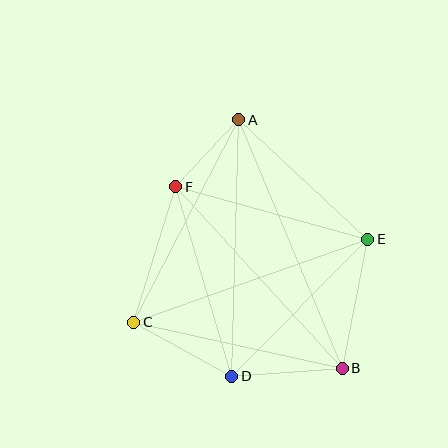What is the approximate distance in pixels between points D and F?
The distance between D and F is approximately 197 pixels.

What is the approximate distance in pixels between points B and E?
The distance between B and E is approximately 131 pixels.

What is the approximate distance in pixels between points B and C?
The distance between B and C is approximately 214 pixels.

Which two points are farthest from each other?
Points A and B are farthest from each other.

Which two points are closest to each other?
Points A and F are closest to each other.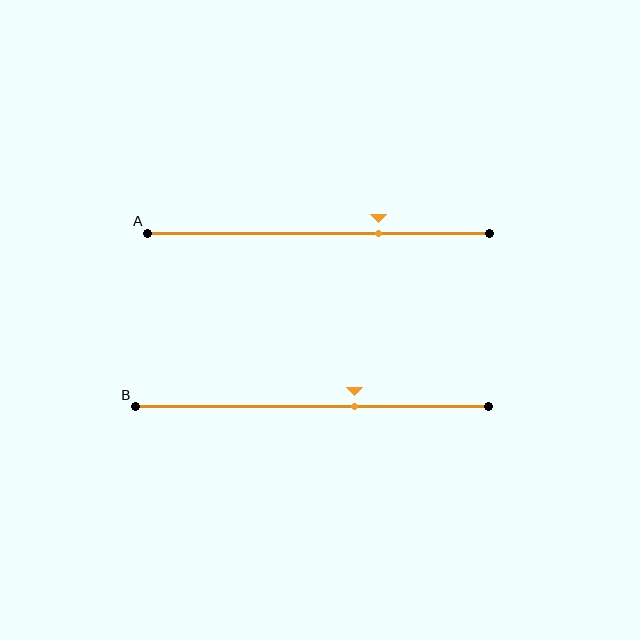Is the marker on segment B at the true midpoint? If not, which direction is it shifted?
No, the marker on segment B is shifted to the right by about 12% of the segment length.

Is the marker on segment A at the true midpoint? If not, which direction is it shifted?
No, the marker on segment A is shifted to the right by about 17% of the segment length.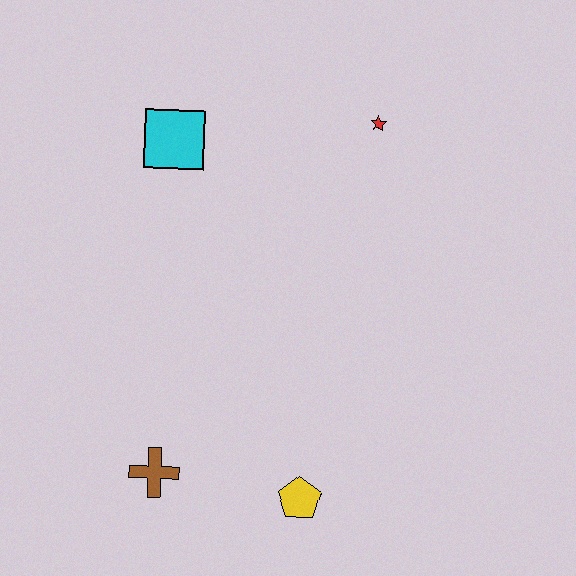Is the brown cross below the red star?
Yes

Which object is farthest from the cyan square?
The yellow pentagon is farthest from the cyan square.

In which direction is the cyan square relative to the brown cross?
The cyan square is above the brown cross.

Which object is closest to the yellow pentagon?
The brown cross is closest to the yellow pentagon.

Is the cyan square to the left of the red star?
Yes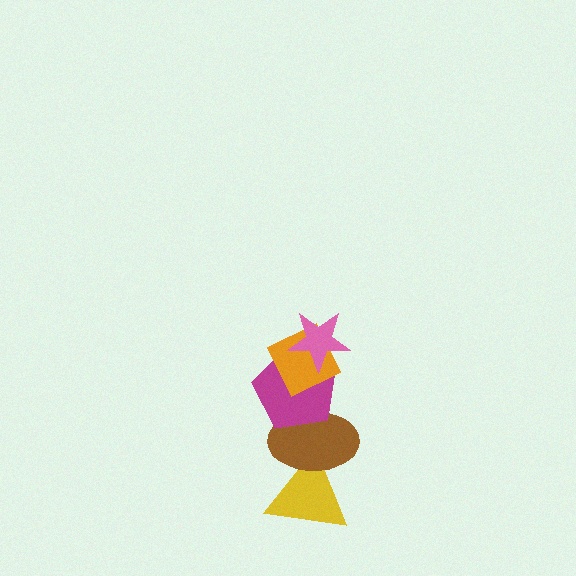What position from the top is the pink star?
The pink star is 1st from the top.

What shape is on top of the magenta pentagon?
The orange diamond is on top of the magenta pentagon.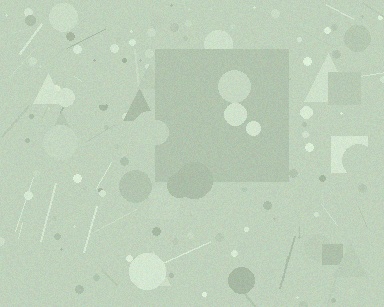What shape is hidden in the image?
A square is hidden in the image.